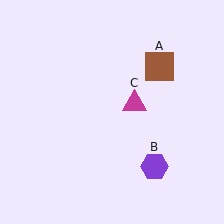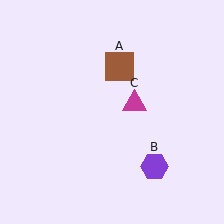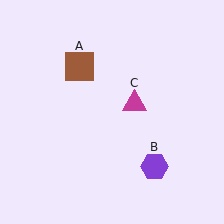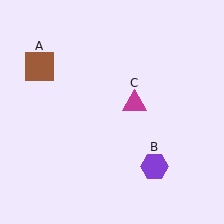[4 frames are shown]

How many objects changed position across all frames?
1 object changed position: brown square (object A).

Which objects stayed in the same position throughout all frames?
Purple hexagon (object B) and magenta triangle (object C) remained stationary.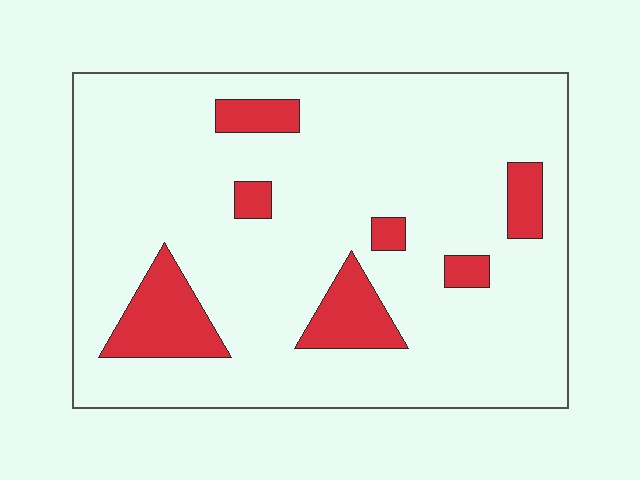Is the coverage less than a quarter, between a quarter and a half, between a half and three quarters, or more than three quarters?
Less than a quarter.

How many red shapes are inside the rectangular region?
7.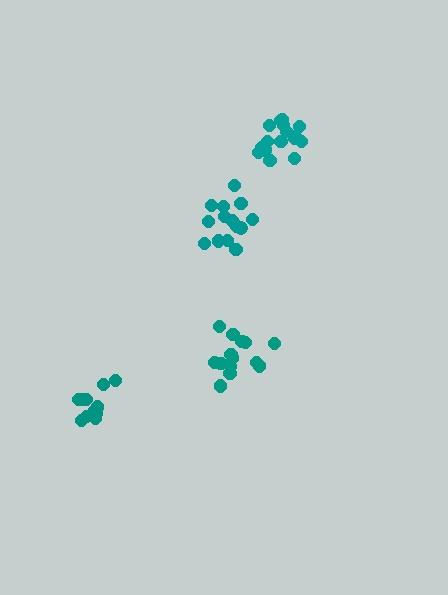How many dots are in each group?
Group 1: 15 dots, Group 2: 14 dots, Group 3: 16 dots, Group 4: 12 dots (57 total).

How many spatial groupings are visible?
There are 4 spatial groupings.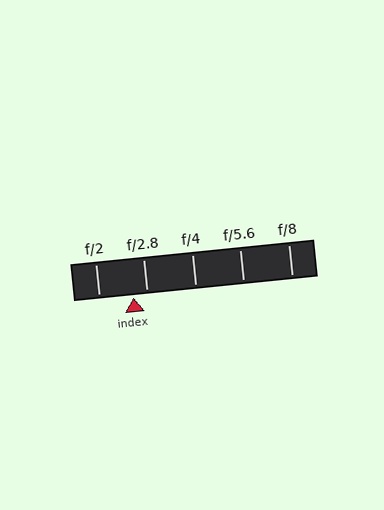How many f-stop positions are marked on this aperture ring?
There are 5 f-stop positions marked.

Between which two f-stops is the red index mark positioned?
The index mark is between f/2 and f/2.8.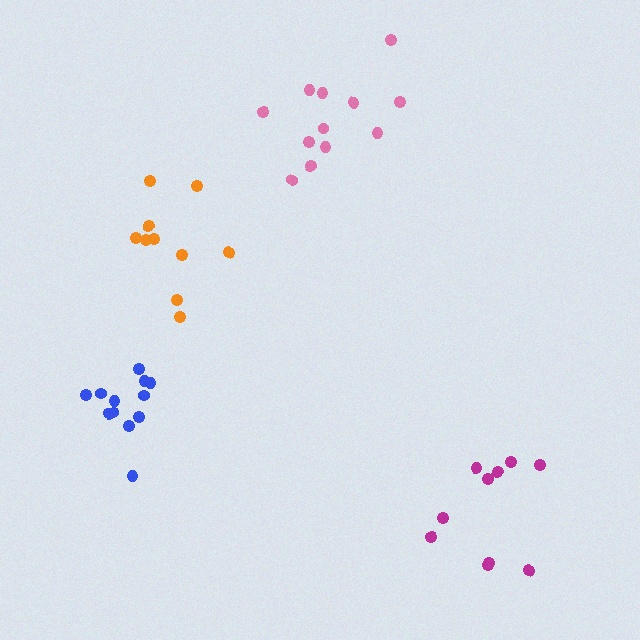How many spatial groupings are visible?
There are 4 spatial groupings.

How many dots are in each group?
Group 1: 12 dots, Group 2: 10 dots, Group 3: 12 dots, Group 4: 10 dots (44 total).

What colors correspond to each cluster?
The clusters are colored: pink, orange, blue, magenta.